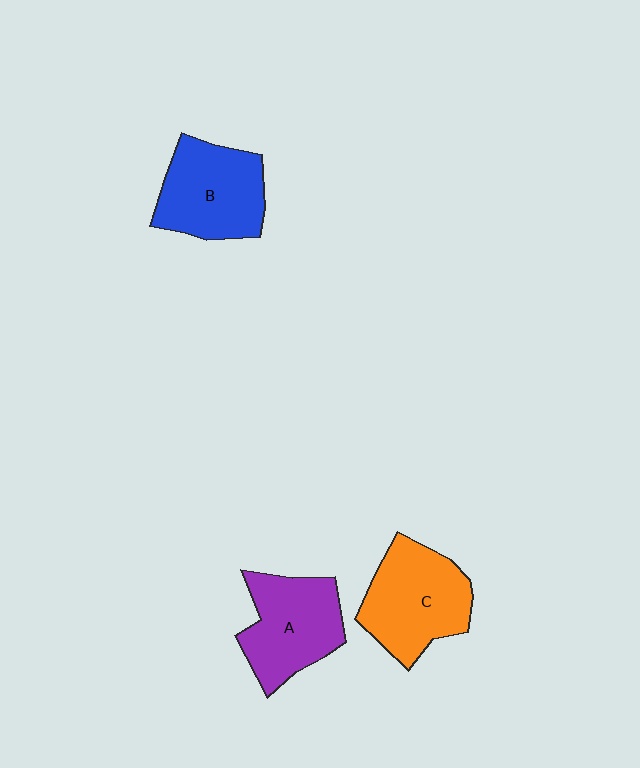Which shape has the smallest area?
Shape A (purple).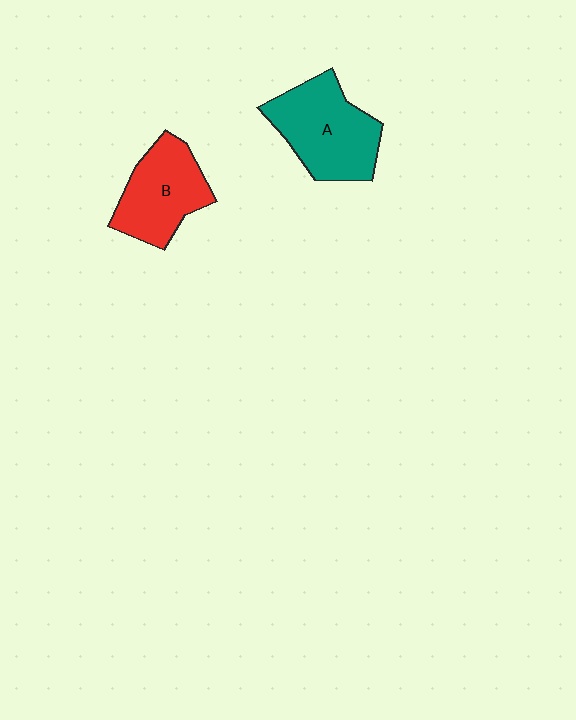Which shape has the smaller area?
Shape B (red).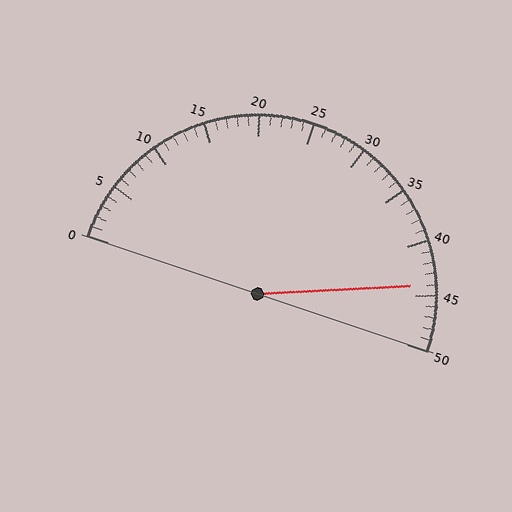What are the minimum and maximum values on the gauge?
The gauge ranges from 0 to 50.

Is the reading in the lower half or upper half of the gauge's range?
The reading is in the upper half of the range (0 to 50).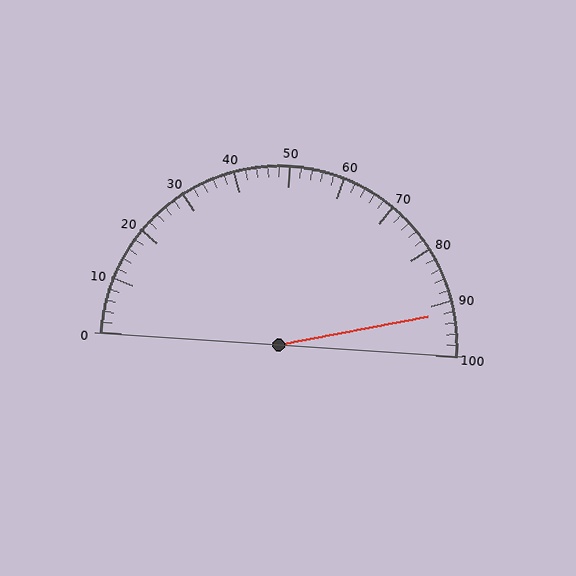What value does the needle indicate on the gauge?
The needle indicates approximately 92.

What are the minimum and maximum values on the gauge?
The gauge ranges from 0 to 100.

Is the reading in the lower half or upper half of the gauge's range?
The reading is in the upper half of the range (0 to 100).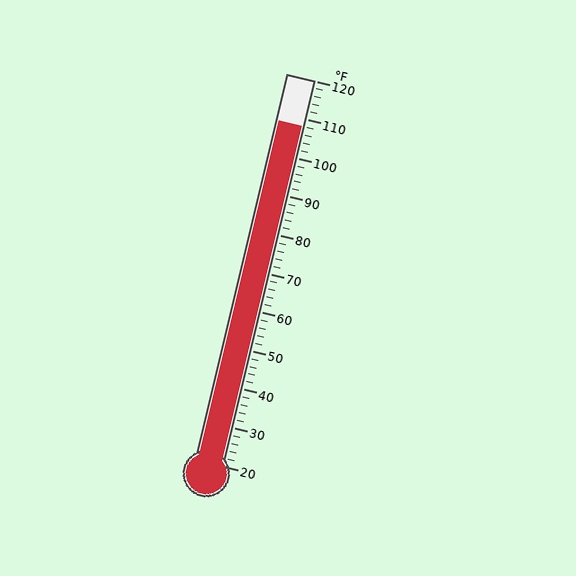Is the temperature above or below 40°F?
The temperature is above 40°F.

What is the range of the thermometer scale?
The thermometer scale ranges from 20°F to 120°F.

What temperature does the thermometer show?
The thermometer shows approximately 108°F.